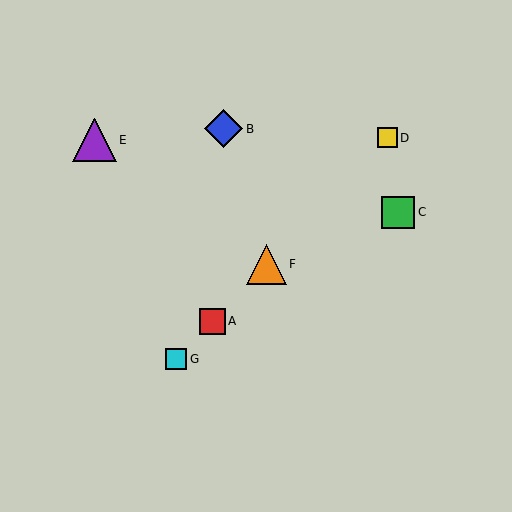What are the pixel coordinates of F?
Object F is at (267, 264).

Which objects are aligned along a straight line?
Objects A, D, F, G are aligned along a straight line.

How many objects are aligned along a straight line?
4 objects (A, D, F, G) are aligned along a straight line.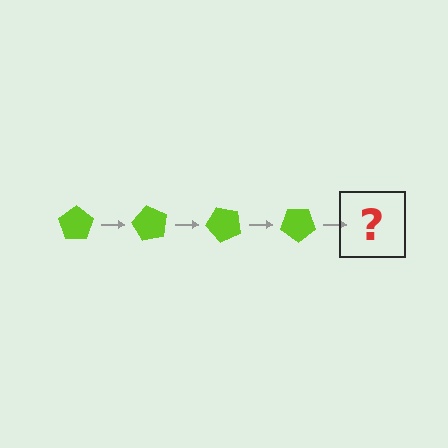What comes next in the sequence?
The next element should be a lime pentagon rotated 240 degrees.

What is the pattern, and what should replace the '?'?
The pattern is that the pentagon rotates 60 degrees each step. The '?' should be a lime pentagon rotated 240 degrees.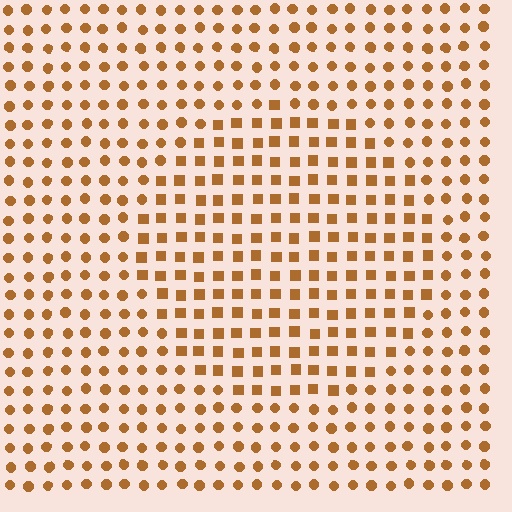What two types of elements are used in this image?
The image uses squares inside the circle region and circles outside it.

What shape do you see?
I see a circle.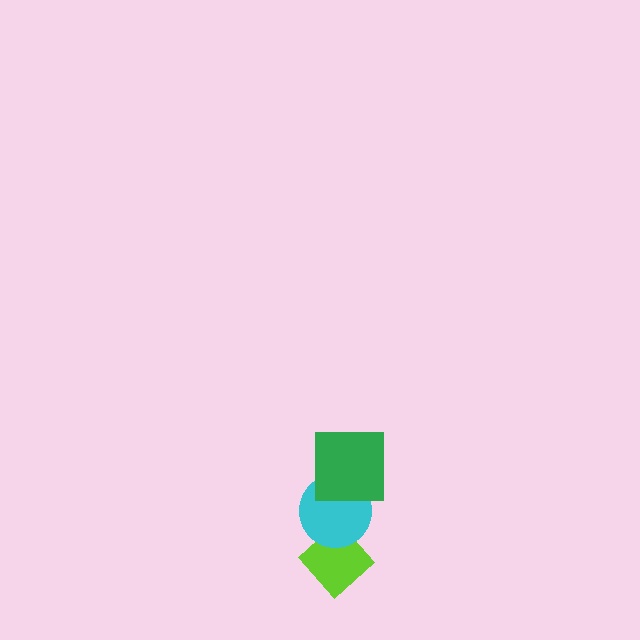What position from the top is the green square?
The green square is 1st from the top.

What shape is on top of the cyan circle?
The green square is on top of the cyan circle.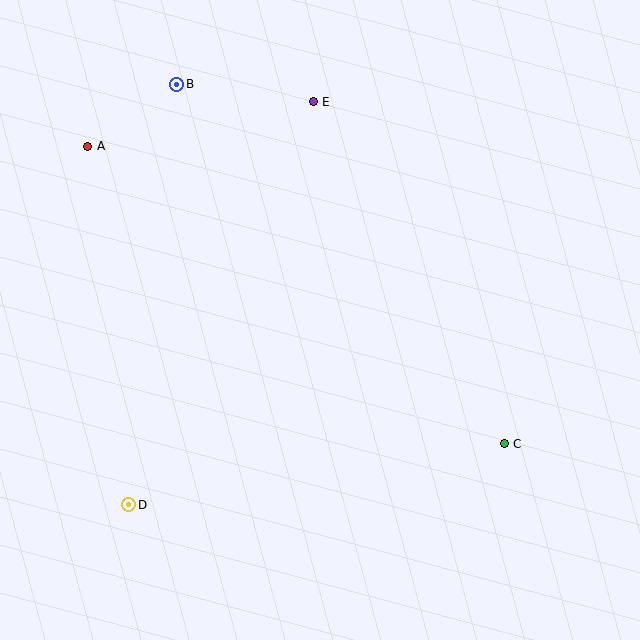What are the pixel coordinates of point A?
Point A is at (88, 146).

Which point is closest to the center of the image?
Point E at (313, 102) is closest to the center.